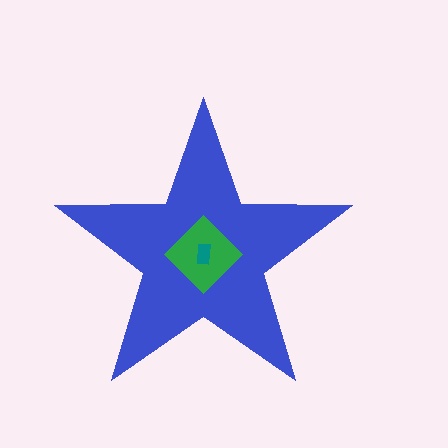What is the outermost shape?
The blue star.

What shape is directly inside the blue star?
The green diamond.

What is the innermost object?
The teal rectangle.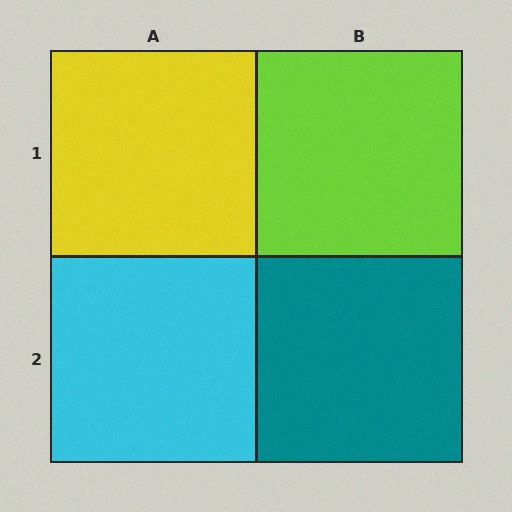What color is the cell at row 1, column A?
Yellow.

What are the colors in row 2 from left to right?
Cyan, teal.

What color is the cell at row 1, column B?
Lime.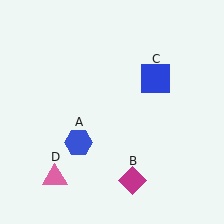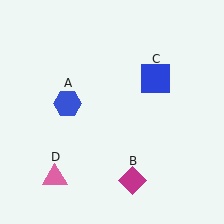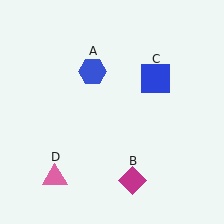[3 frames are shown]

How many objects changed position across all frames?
1 object changed position: blue hexagon (object A).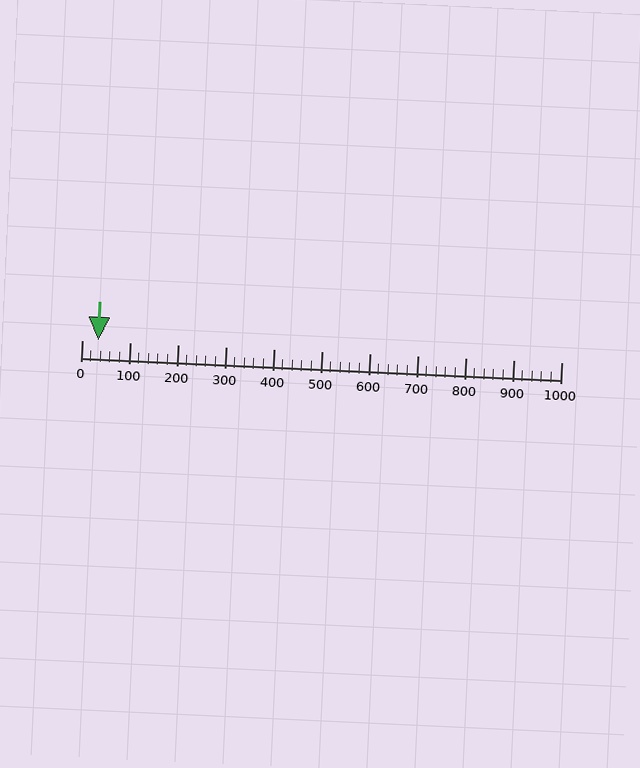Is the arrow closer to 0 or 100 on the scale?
The arrow is closer to 0.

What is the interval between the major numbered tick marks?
The major tick marks are spaced 100 units apart.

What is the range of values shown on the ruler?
The ruler shows values from 0 to 1000.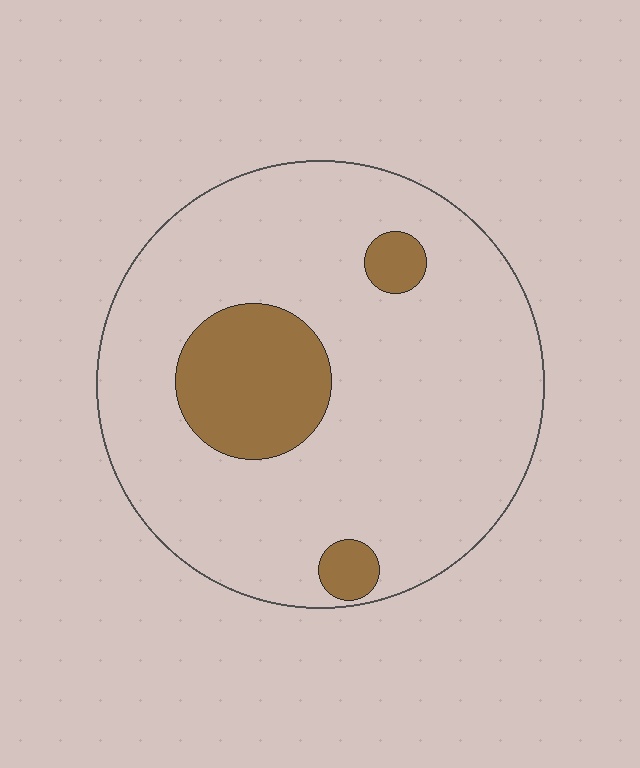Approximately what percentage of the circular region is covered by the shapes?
Approximately 15%.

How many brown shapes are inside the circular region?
3.